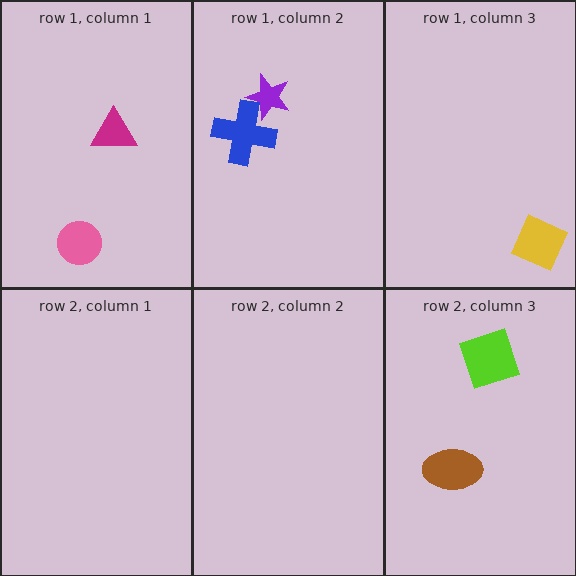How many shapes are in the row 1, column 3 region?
1.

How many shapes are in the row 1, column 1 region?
2.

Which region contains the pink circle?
The row 1, column 1 region.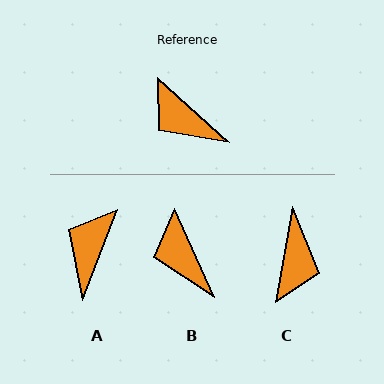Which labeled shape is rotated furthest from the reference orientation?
C, about 122 degrees away.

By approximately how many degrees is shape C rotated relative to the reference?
Approximately 122 degrees counter-clockwise.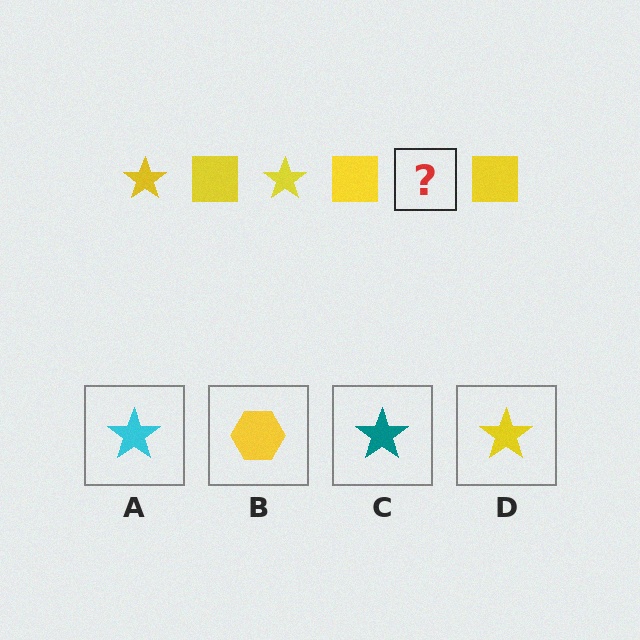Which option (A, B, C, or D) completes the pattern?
D.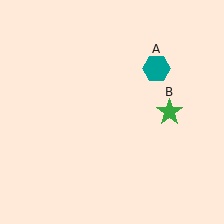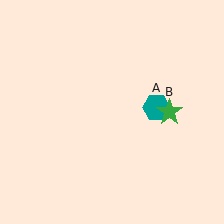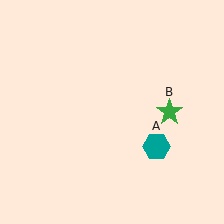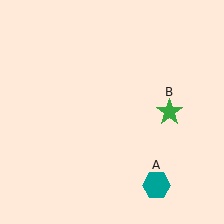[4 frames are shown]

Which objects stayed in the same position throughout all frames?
Green star (object B) remained stationary.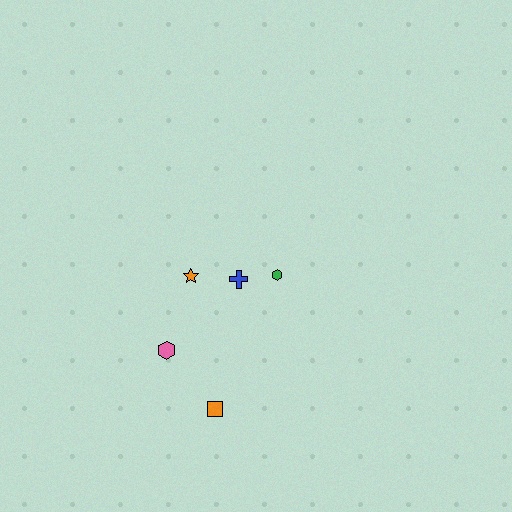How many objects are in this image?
There are 5 objects.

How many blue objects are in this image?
There is 1 blue object.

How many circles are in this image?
There are no circles.